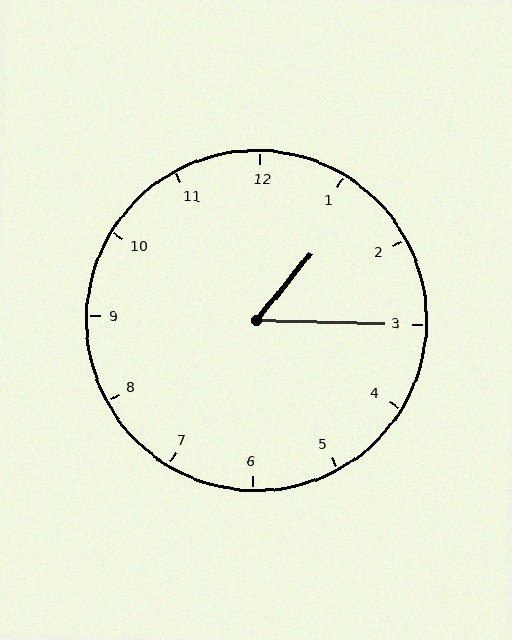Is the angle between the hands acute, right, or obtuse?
It is acute.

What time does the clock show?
1:15.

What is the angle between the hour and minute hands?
Approximately 52 degrees.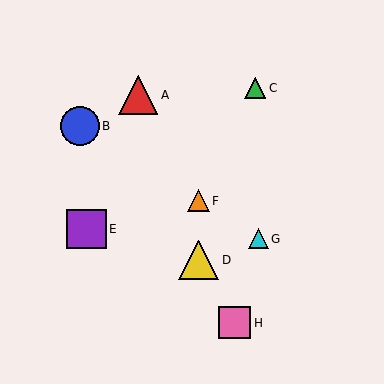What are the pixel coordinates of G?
Object G is at (258, 239).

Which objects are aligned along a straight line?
Objects B, F, G are aligned along a straight line.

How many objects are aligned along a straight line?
3 objects (B, F, G) are aligned along a straight line.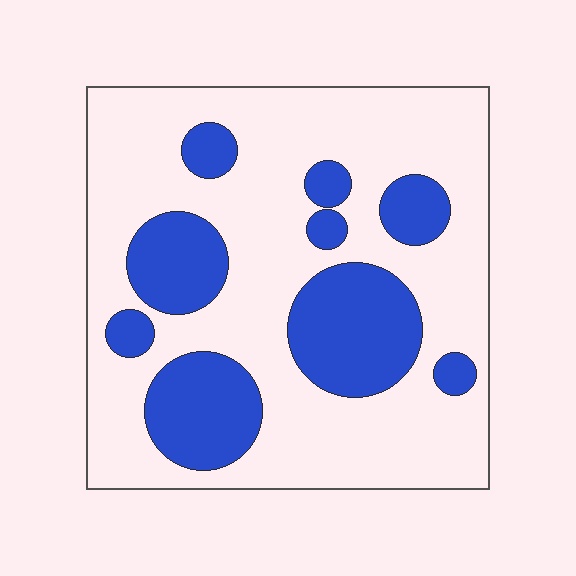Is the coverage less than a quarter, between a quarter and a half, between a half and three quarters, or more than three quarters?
Between a quarter and a half.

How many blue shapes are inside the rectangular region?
9.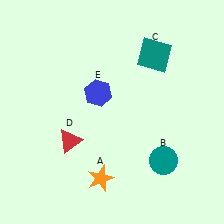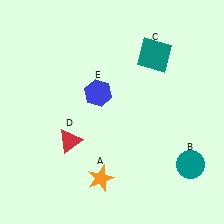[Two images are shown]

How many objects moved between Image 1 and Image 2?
1 object moved between the two images.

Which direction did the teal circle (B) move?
The teal circle (B) moved right.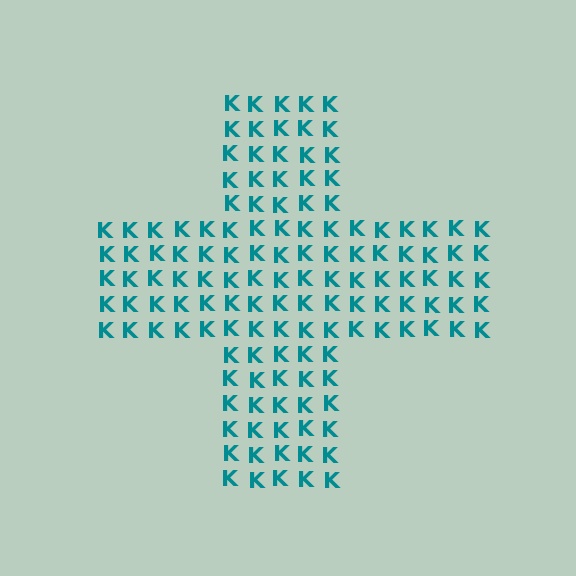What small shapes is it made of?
It is made of small letter K's.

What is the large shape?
The large shape is a cross.